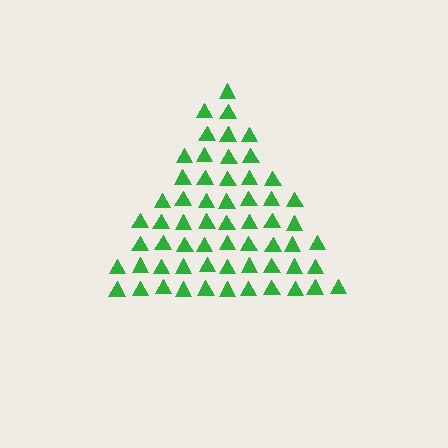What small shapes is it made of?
It is made of small triangles.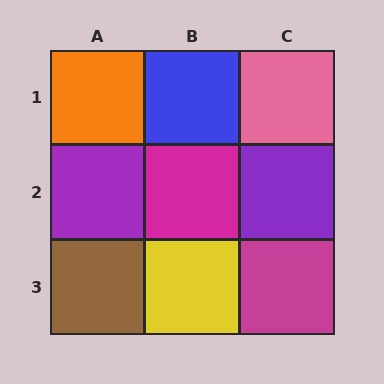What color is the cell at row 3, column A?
Brown.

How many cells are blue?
1 cell is blue.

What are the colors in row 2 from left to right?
Purple, magenta, purple.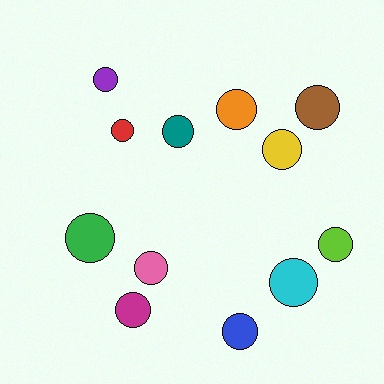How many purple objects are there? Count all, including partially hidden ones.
There is 1 purple object.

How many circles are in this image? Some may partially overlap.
There are 12 circles.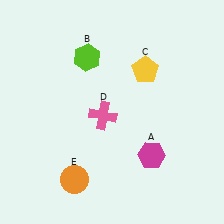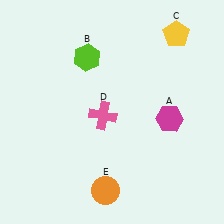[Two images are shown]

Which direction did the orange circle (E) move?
The orange circle (E) moved right.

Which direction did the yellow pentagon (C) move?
The yellow pentagon (C) moved up.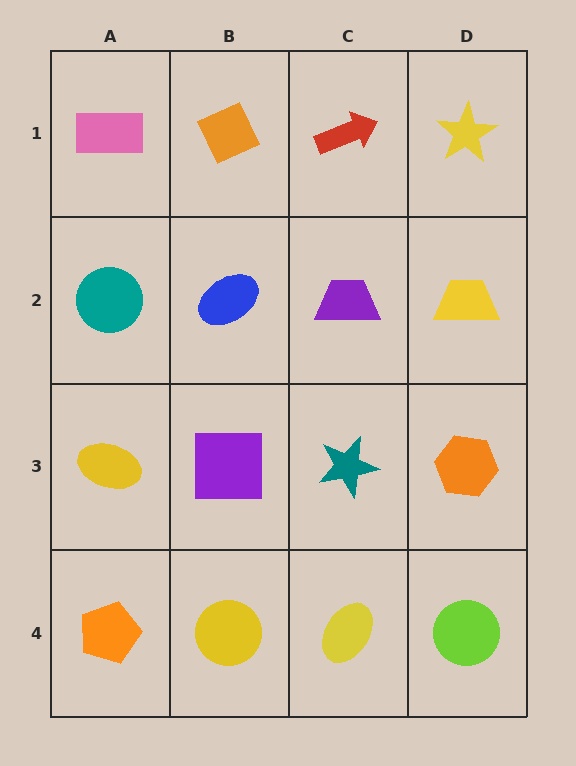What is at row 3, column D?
An orange hexagon.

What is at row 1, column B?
An orange diamond.